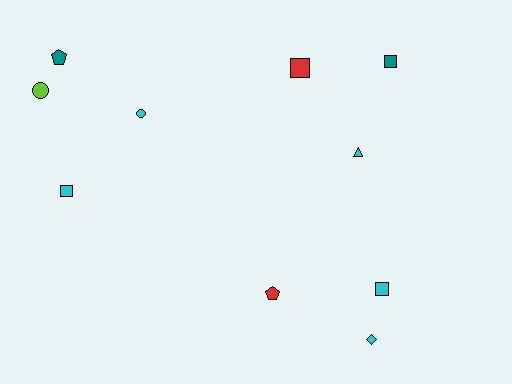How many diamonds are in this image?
There is 1 diamond.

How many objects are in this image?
There are 10 objects.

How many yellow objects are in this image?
There are no yellow objects.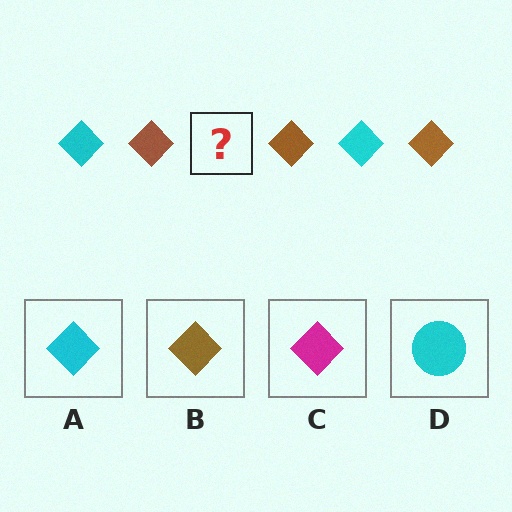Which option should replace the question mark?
Option A.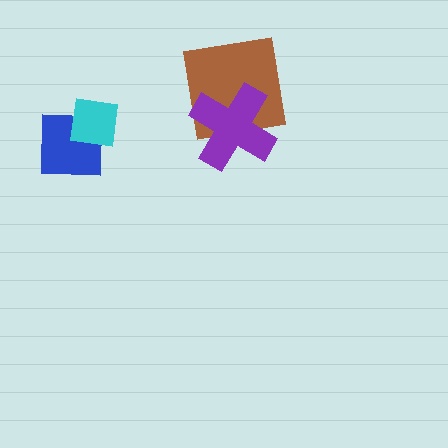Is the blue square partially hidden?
Yes, it is partially covered by another shape.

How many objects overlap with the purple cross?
1 object overlaps with the purple cross.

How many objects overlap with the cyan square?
1 object overlaps with the cyan square.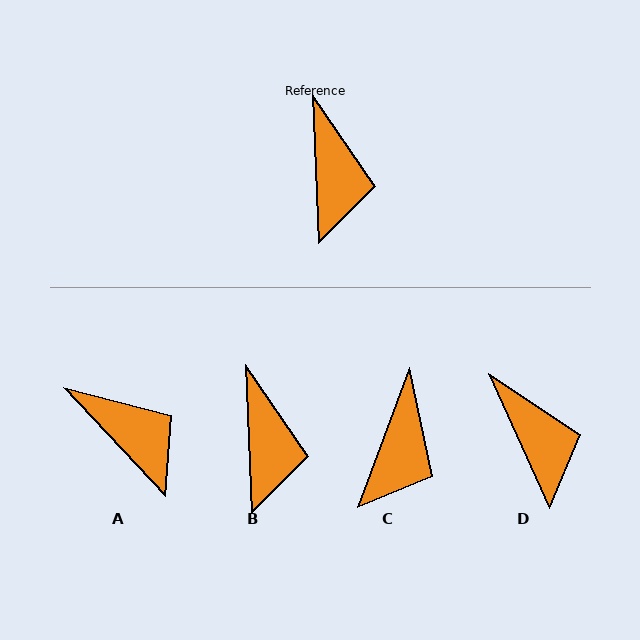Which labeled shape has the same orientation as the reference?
B.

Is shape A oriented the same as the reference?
No, it is off by about 41 degrees.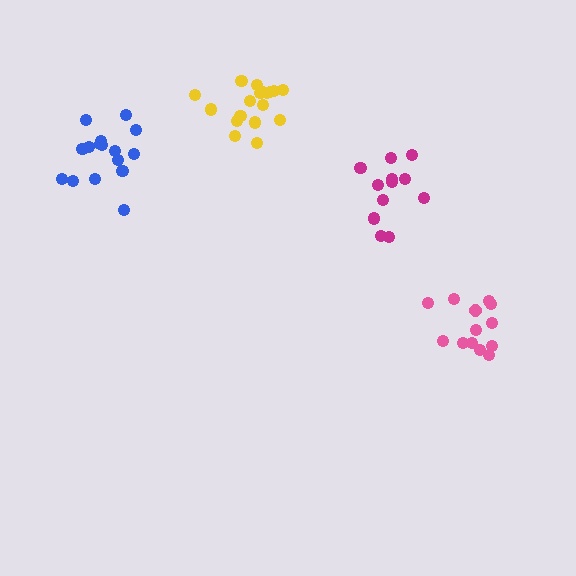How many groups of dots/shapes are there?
There are 4 groups.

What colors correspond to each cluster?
The clusters are colored: pink, magenta, yellow, blue.